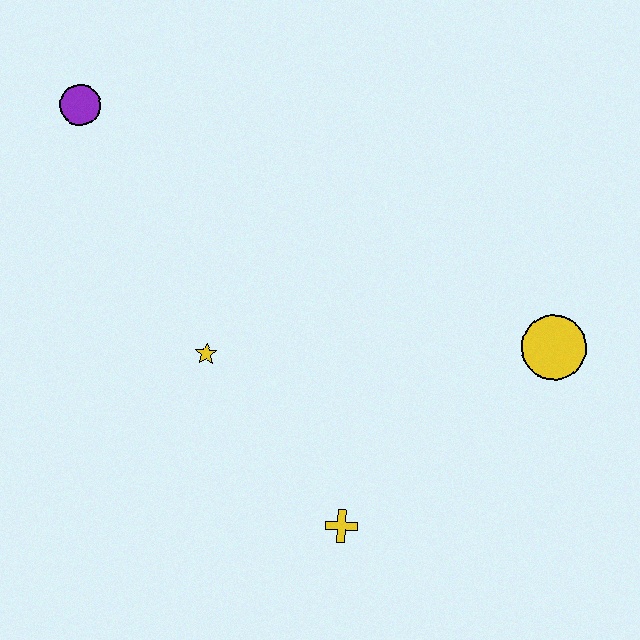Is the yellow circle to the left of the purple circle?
No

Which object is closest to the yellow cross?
The yellow star is closest to the yellow cross.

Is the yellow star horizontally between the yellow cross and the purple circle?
Yes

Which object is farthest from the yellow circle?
The purple circle is farthest from the yellow circle.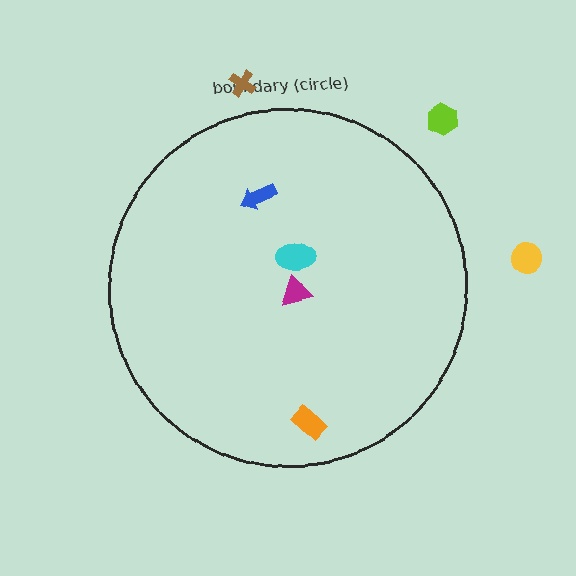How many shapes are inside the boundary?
4 inside, 3 outside.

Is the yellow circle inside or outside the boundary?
Outside.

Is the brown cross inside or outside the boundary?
Outside.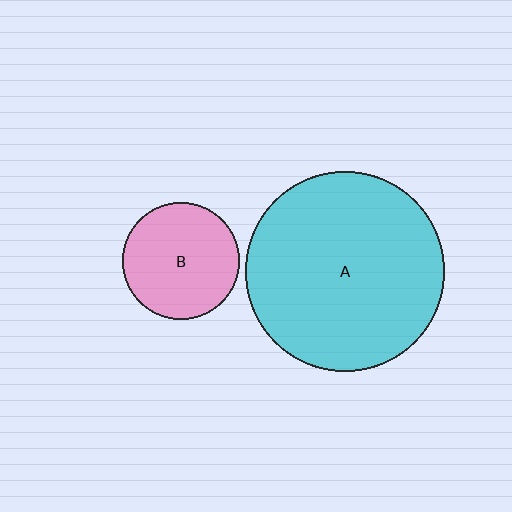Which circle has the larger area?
Circle A (cyan).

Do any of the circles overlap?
No, none of the circles overlap.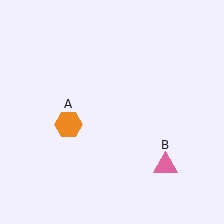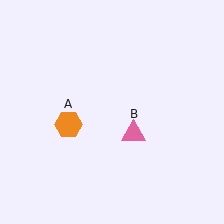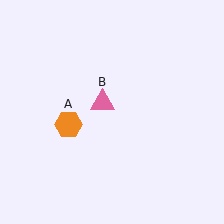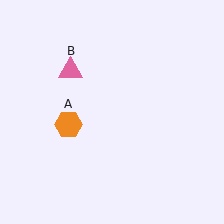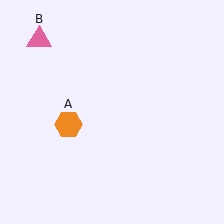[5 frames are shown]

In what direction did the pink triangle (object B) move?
The pink triangle (object B) moved up and to the left.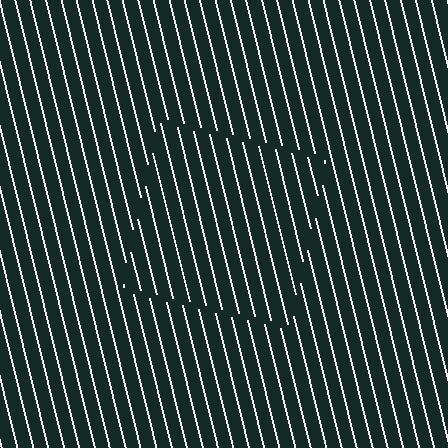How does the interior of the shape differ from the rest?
The interior of the shape contains the same grating, shifted by half a period — the contour is defined by the phase discontinuity where line-ends from the inner and outer gratings abut.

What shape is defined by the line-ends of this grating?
An illusory square. The interior of the shape contains the same grating, shifted by half a period — the contour is defined by the phase discontinuity where line-ends from the inner and outer gratings abut.